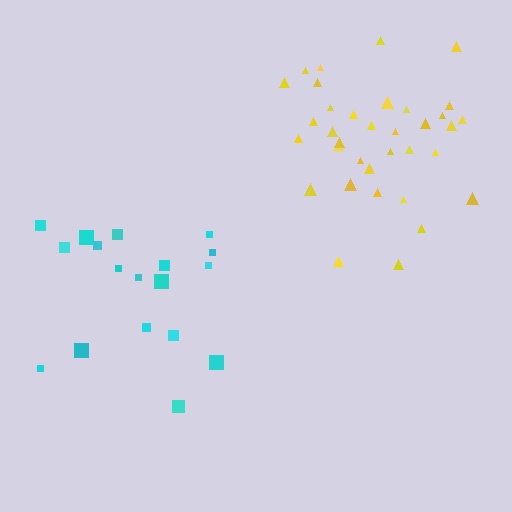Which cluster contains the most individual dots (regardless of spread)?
Yellow (35).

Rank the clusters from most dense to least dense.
yellow, cyan.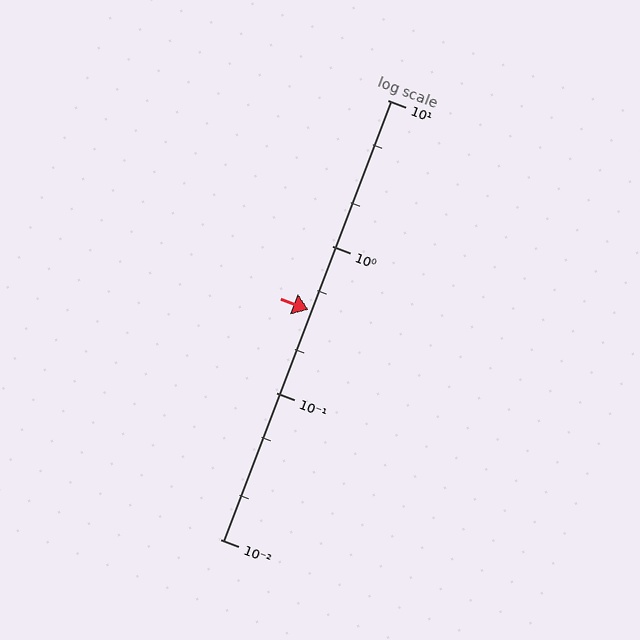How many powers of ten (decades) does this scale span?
The scale spans 3 decades, from 0.01 to 10.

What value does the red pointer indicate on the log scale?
The pointer indicates approximately 0.37.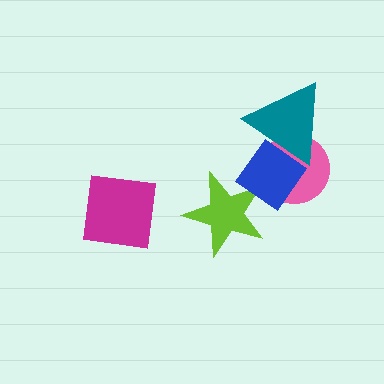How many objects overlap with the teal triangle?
2 objects overlap with the teal triangle.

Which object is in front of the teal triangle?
The blue diamond is in front of the teal triangle.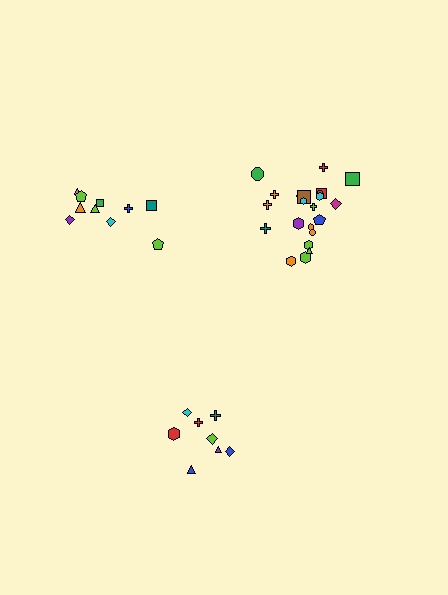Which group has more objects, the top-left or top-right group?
The top-right group.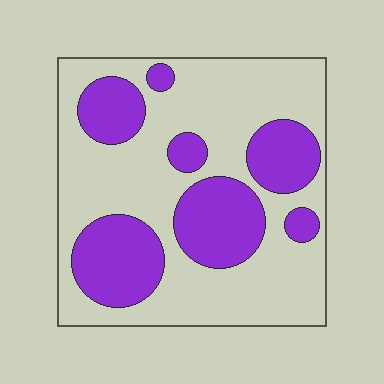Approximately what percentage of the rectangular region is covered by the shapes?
Approximately 35%.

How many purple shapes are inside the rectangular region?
7.